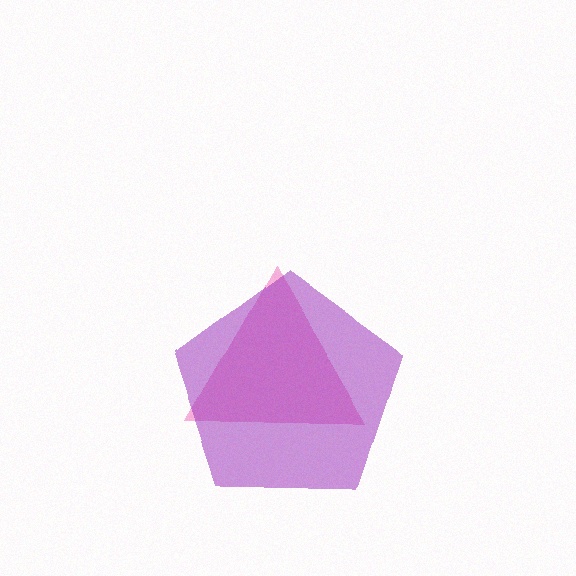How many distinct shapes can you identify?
There are 2 distinct shapes: a pink triangle, a purple pentagon.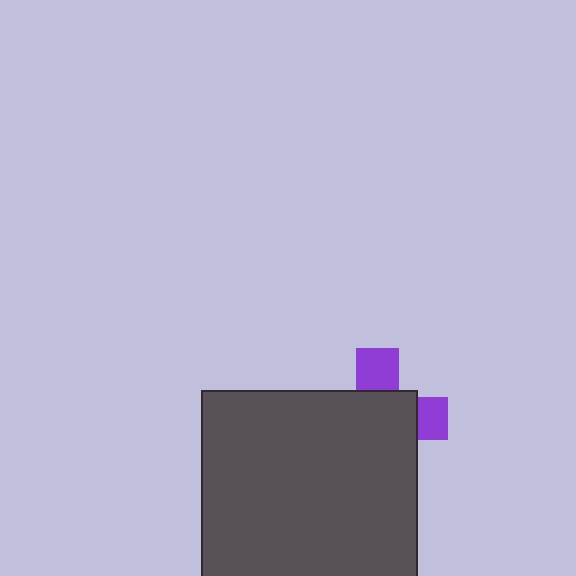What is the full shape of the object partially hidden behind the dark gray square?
The partially hidden object is a purple cross.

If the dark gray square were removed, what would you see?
You would see the complete purple cross.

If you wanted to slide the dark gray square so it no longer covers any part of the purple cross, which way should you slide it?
Slide it toward the lower-left — that is the most direct way to separate the two shapes.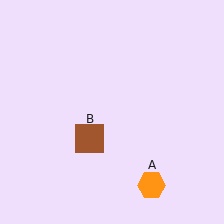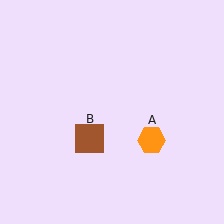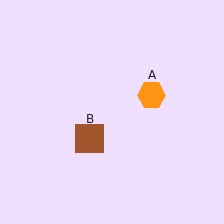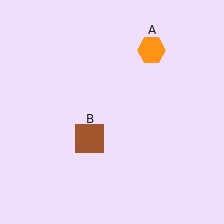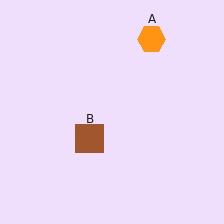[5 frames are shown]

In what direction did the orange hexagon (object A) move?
The orange hexagon (object A) moved up.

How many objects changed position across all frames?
1 object changed position: orange hexagon (object A).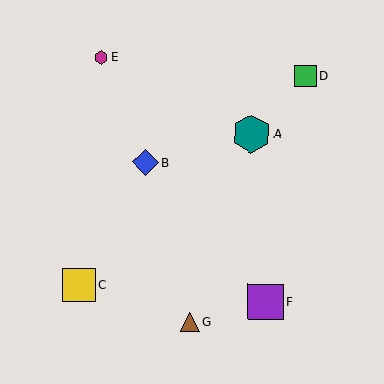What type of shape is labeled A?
Shape A is a teal hexagon.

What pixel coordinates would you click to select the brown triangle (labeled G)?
Click at (190, 322) to select the brown triangle G.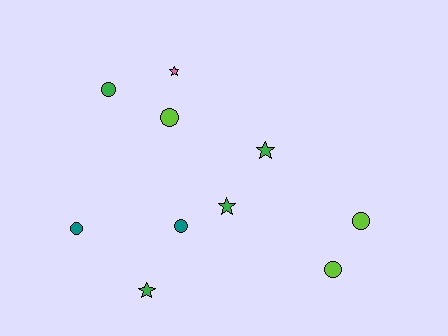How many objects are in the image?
There are 10 objects.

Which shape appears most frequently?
Circle, with 6 objects.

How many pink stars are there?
There is 1 pink star.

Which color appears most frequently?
Green, with 4 objects.